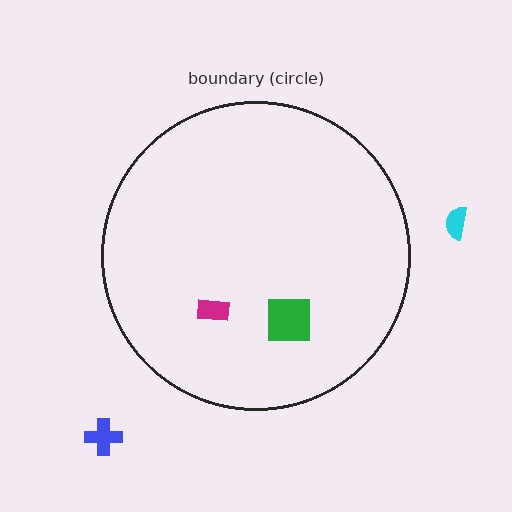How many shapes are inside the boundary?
2 inside, 2 outside.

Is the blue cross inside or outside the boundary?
Outside.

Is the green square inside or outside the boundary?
Inside.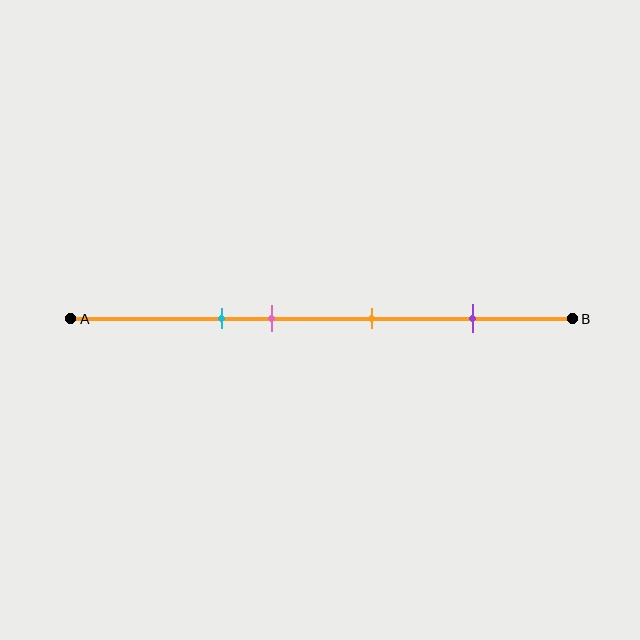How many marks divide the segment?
There are 4 marks dividing the segment.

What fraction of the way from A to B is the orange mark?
The orange mark is approximately 60% (0.6) of the way from A to B.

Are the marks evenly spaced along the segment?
No, the marks are not evenly spaced.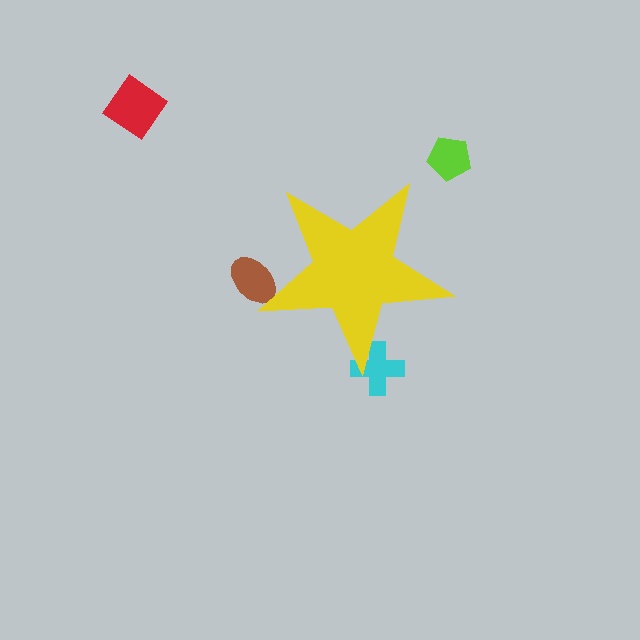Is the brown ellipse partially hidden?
Yes, the brown ellipse is partially hidden behind the yellow star.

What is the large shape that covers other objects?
A yellow star.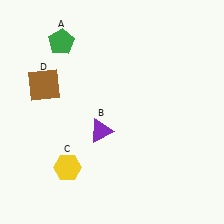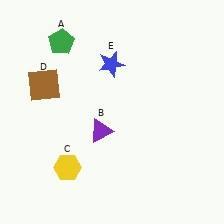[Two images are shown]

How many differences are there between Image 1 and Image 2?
There is 1 difference between the two images.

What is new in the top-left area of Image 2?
A blue star (E) was added in the top-left area of Image 2.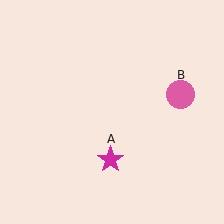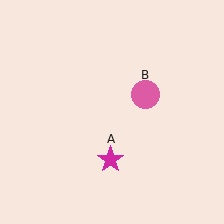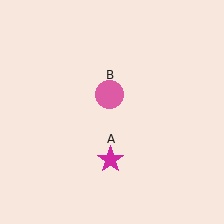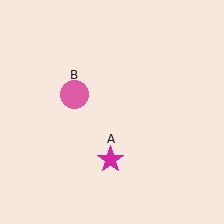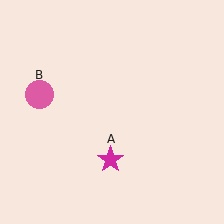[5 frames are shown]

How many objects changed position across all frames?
1 object changed position: pink circle (object B).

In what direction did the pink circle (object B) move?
The pink circle (object B) moved left.